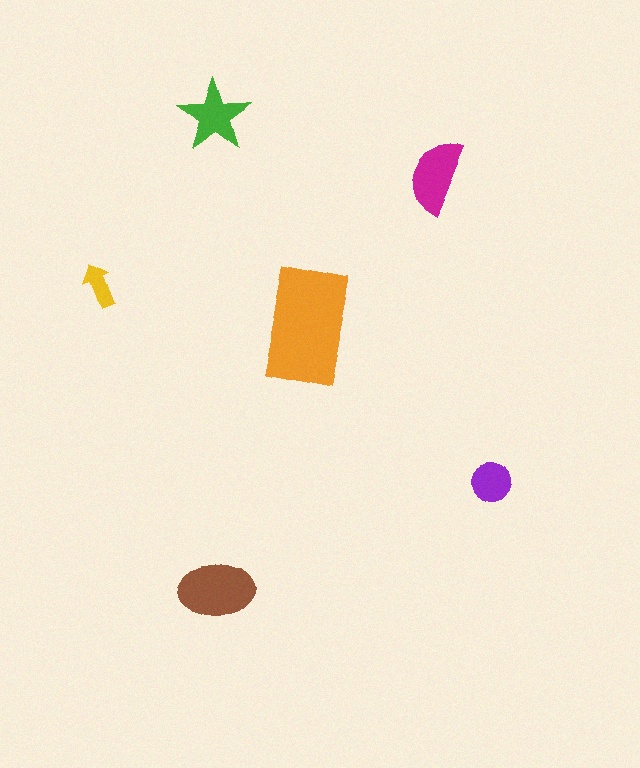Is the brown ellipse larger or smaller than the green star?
Larger.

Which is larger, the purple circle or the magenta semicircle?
The magenta semicircle.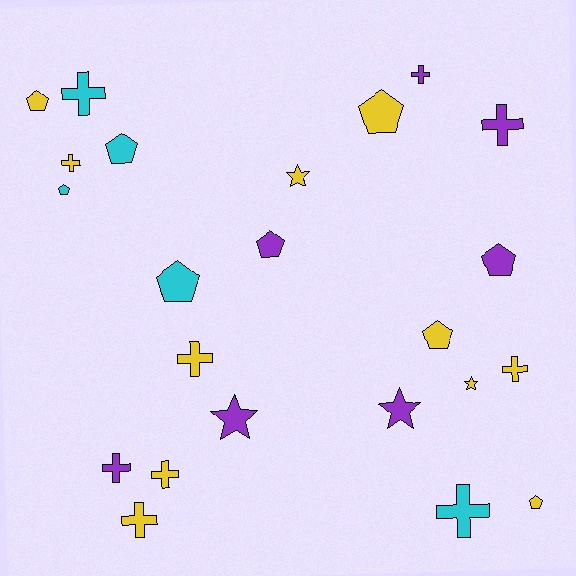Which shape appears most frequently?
Cross, with 10 objects.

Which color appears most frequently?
Yellow, with 11 objects.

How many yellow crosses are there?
There are 5 yellow crosses.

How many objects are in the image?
There are 23 objects.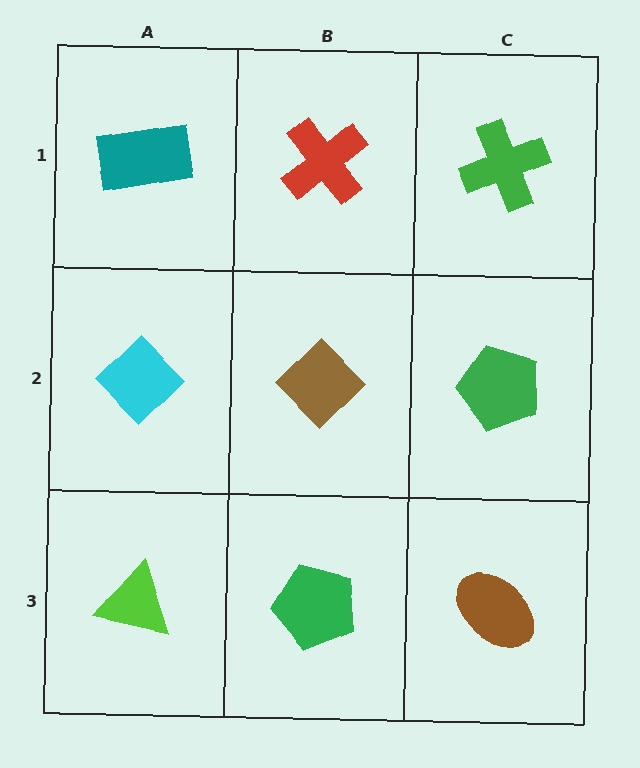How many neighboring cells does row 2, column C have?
3.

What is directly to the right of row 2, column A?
A brown diamond.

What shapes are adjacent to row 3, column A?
A cyan diamond (row 2, column A), a green pentagon (row 3, column B).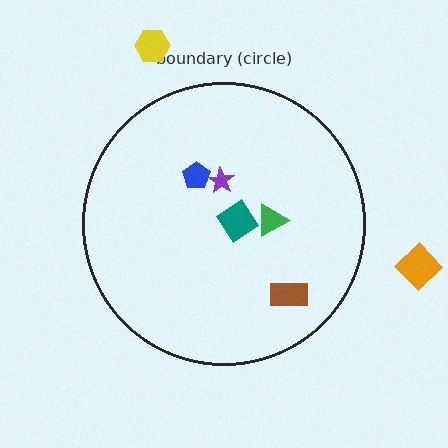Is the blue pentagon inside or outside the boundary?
Inside.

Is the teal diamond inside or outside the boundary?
Inside.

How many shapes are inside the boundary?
5 inside, 2 outside.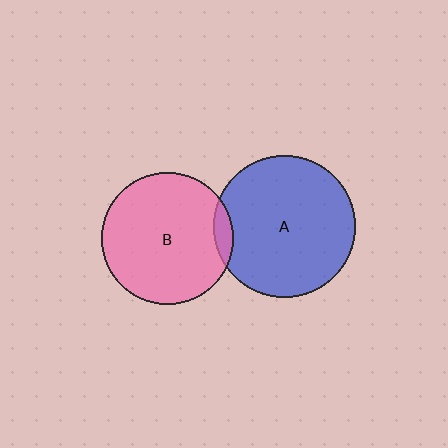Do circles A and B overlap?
Yes.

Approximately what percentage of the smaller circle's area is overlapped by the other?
Approximately 5%.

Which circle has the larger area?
Circle A (blue).